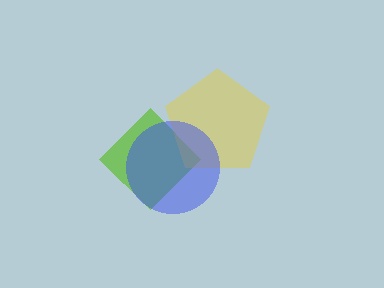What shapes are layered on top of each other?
The layered shapes are: a lime diamond, a yellow pentagon, a blue circle.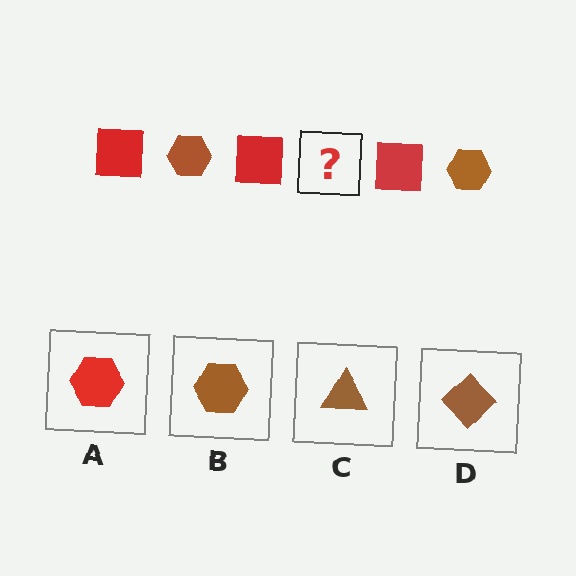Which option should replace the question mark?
Option B.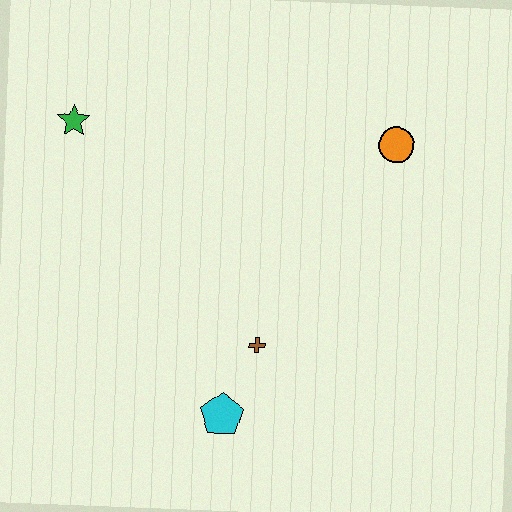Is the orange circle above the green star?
No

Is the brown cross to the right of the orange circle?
No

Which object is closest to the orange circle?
The brown cross is closest to the orange circle.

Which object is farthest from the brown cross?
The green star is farthest from the brown cross.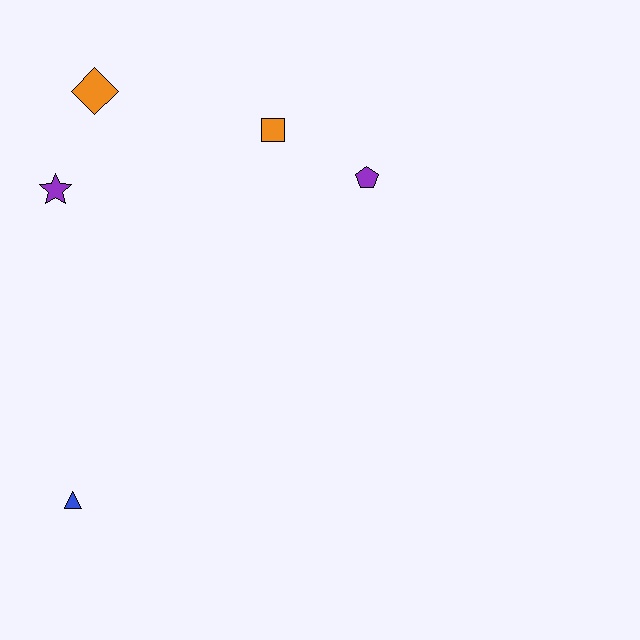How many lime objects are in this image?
There are no lime objects.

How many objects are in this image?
There are 5 objects.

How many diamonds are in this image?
There is 1 diamond.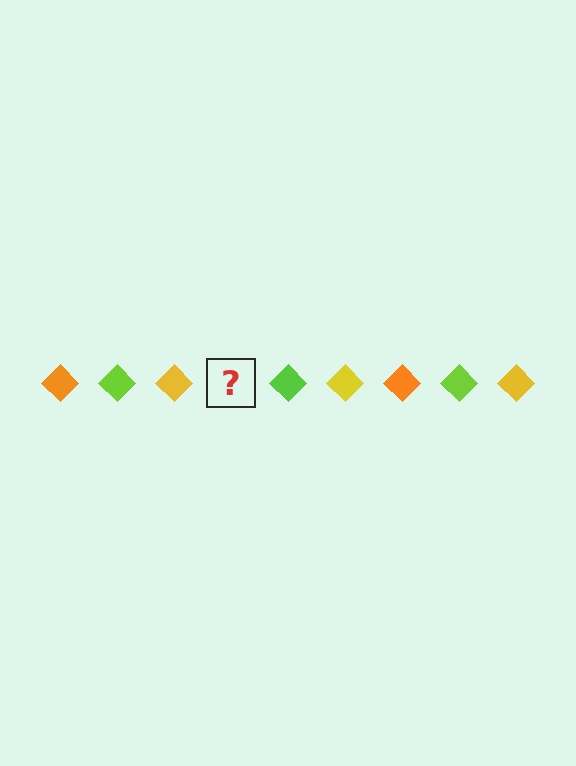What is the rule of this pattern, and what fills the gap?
The rule is that the pattern cycles through orange, lime, yellow diamonds. The gap should be filled with an orange diamond.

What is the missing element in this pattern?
The missing element is an orange diamond.